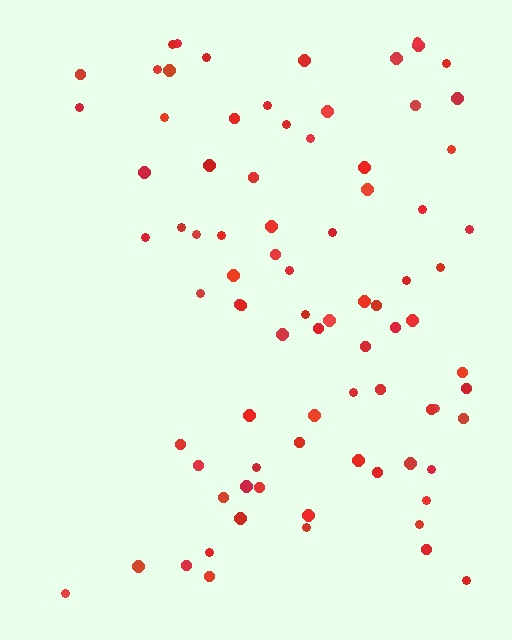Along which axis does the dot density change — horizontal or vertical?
Horizontal.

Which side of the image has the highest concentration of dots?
The right.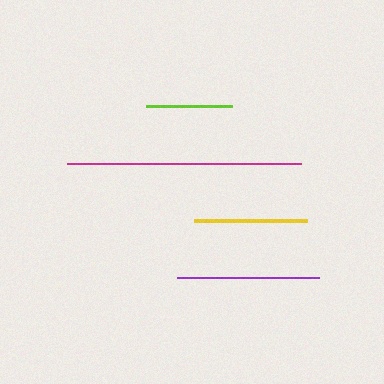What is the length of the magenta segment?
The magenta segment is approximately 234 pixels long.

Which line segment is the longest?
The magenta line is the longest at approximately 234 pixels.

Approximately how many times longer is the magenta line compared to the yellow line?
The magenta line is approximately 2.1 times the length of the yellow line.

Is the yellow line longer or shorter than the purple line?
The purple line is longer than the yellow line.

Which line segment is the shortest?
The lime line is the shortest at approximately 86 pixels.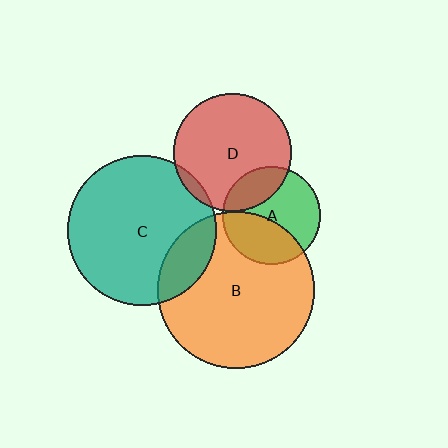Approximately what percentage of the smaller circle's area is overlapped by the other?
Approximately 5%.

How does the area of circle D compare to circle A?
Approximately 1.4 times.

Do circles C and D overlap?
Yes.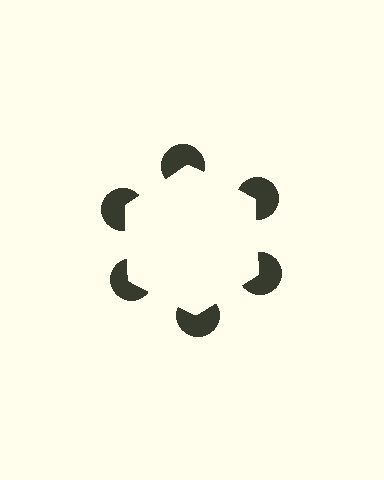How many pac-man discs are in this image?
There are 6 — one at each vertex of the illusory hexagon.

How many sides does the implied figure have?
6 sides.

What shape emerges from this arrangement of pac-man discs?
An illusory hexagon — its edges are inferred from the aligned wedge cuts in the pac-man discs, not physically drawn.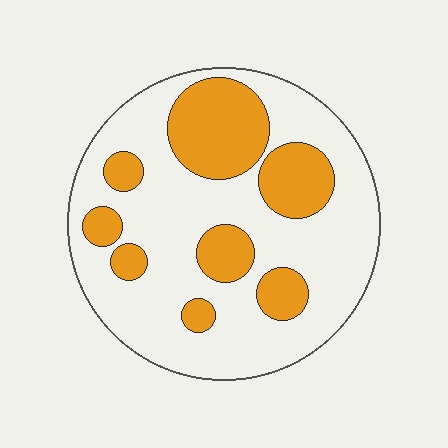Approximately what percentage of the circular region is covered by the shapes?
Approximately 30%.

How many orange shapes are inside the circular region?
8.